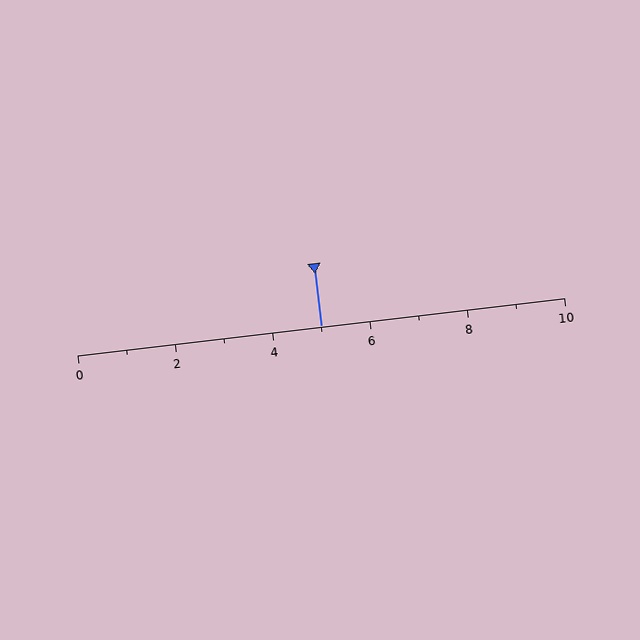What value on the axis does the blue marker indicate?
The marker indicates approximately 5.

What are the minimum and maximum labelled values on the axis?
The axis runs from 0 to 10.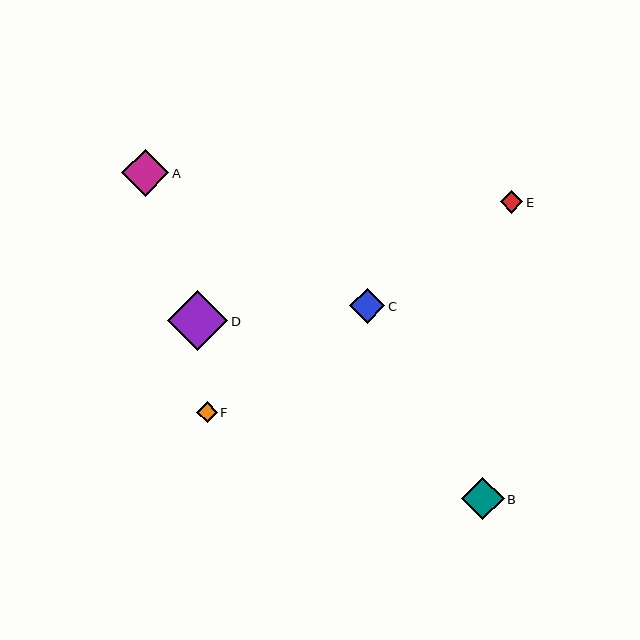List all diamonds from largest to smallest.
From largest to smallest: D, A, B, C, E, F.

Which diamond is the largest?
Diamond D is the largest with a size of approximately 60 pixels.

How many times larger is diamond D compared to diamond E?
Diamond D is approximately 2.6 times the size of diamond E.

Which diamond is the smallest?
Diamond F is the smallest with a size of approximately 20 pixels.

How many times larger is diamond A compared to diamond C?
Diamond A is approximately 1.4 times the size of diamond C.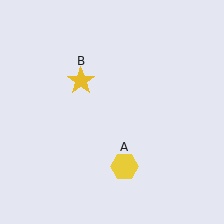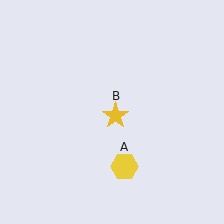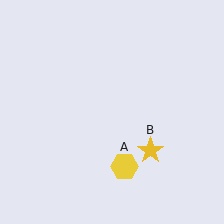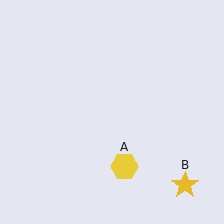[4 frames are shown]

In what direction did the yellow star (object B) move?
The yellow star (object B) moved down and to the right.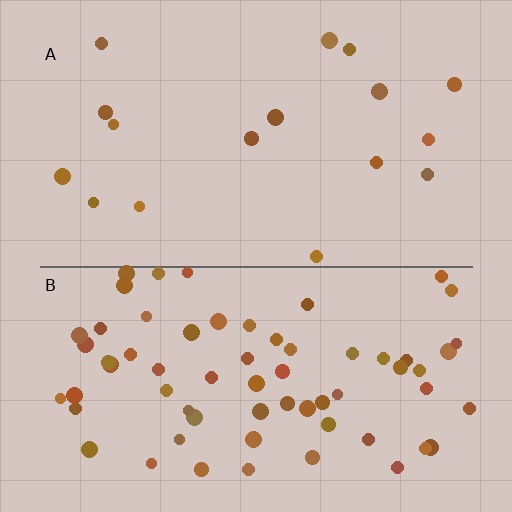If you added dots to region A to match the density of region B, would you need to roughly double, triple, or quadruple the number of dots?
Approximately quadruple.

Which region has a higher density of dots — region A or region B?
B (the bottom).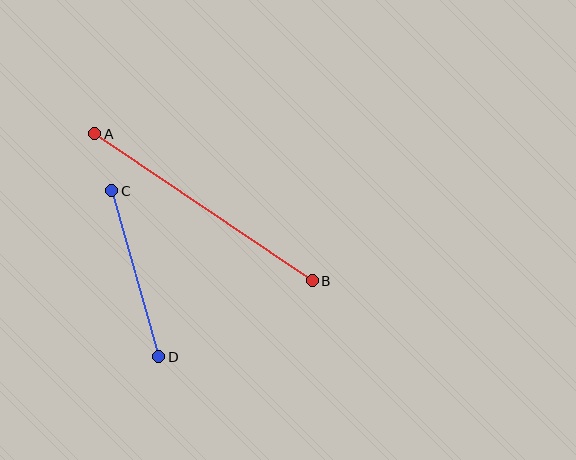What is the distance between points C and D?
The distance is approximately 173 pixels.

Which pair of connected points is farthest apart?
Points A and B are farthest apart.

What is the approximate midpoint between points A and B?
The midpoint is at approximately (204, 207) pixels.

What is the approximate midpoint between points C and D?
The midpoint is at approximately (135, 274) pixels.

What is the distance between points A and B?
The distance is approximately 262 pixels.